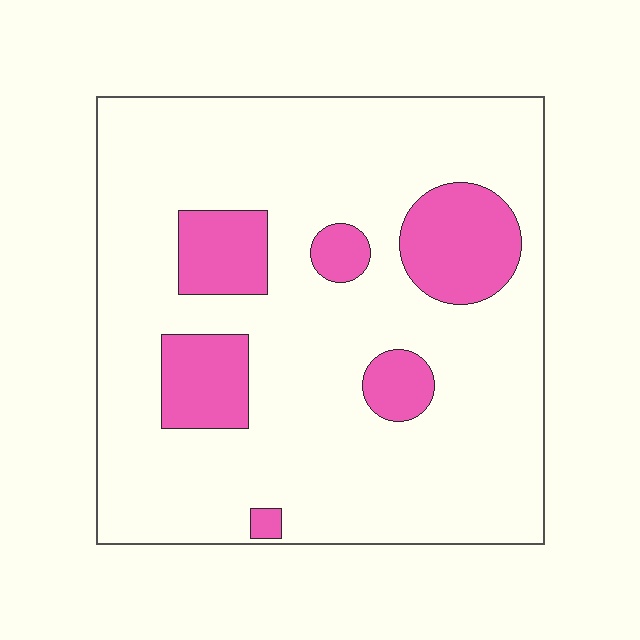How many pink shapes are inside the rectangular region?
6.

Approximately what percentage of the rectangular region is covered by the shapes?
Approximately 20%.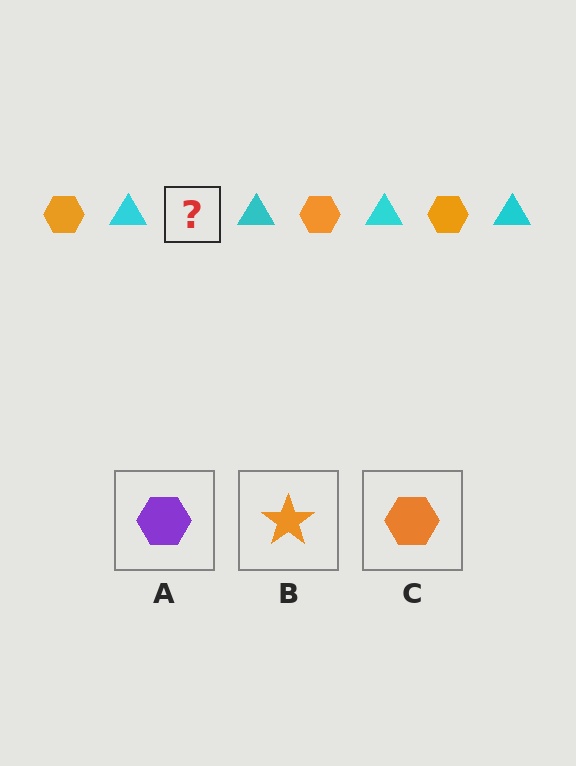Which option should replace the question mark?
Option C.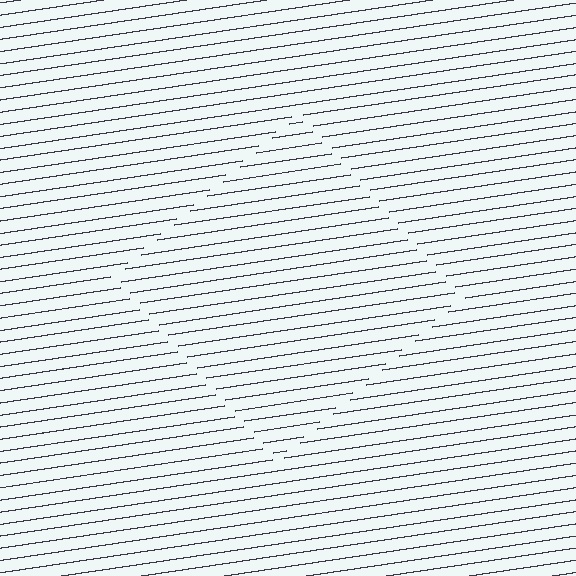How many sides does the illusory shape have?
4 sides — the line-ends trace a square.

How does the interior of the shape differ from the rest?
The interior of the shape contains the same grating, shifted by half a period — the contour is defined by the phase discontinuity where line-ends from the inner and outer gratings abut.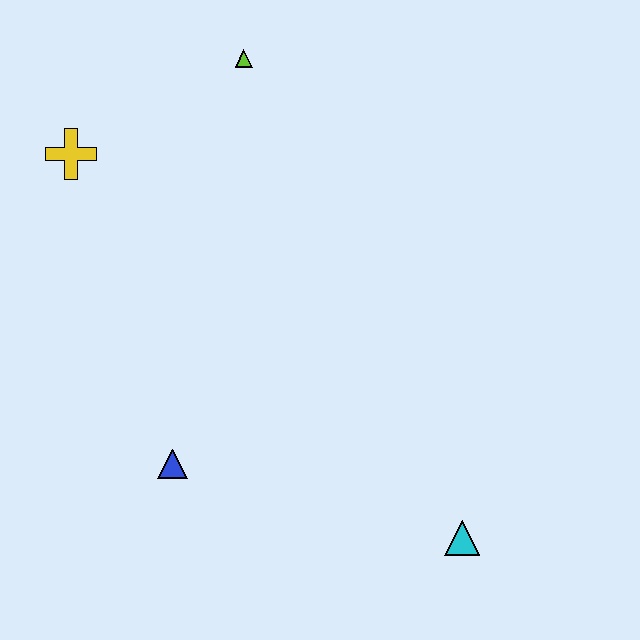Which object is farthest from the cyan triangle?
The yellow cross is farthest from the cyan triangle.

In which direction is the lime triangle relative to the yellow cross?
The lime triangle is to the right of the yellow cross.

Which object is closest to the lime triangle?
The yellow cross is closest to the lime triangle.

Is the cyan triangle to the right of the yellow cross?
Yes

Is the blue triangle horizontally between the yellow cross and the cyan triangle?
Yes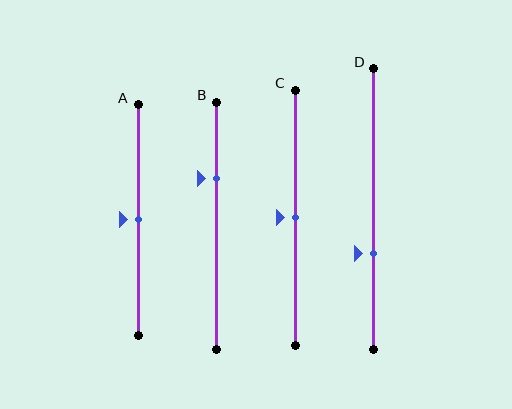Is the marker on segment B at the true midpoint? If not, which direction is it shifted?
No, the marker on segment B is shifted upward by about 19% of the segment length.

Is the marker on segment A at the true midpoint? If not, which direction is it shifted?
Yes, the marker on segment A is at the true midpoint.